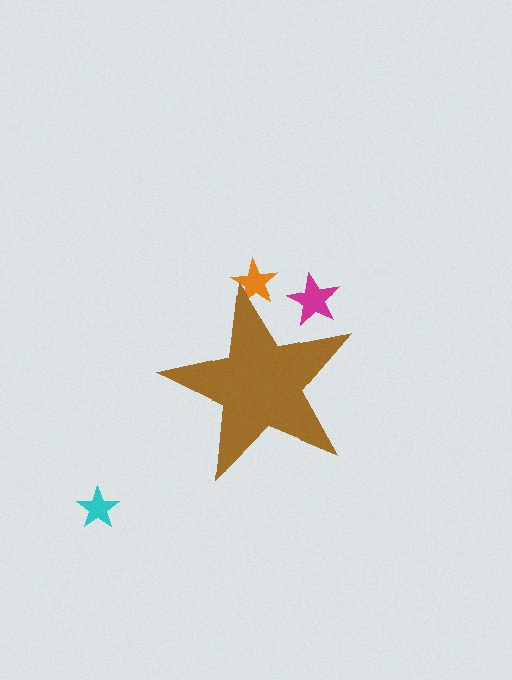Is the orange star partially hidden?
Yes, the orange star is partially hidden behind the brown star.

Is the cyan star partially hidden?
No, the cyan star is fully visible.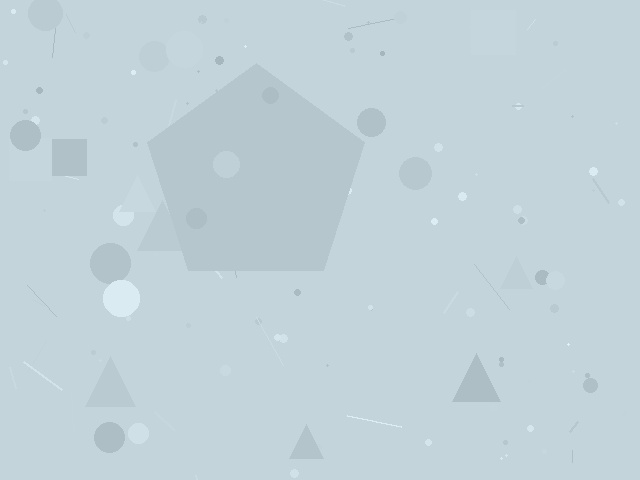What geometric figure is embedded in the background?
A pentagon is embedded in the background.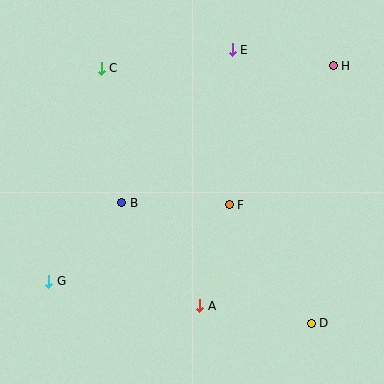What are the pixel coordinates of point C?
Point C is at (101, 68).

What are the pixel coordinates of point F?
Point F is at (229, 205).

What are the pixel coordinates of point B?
Point B is at (122, 203).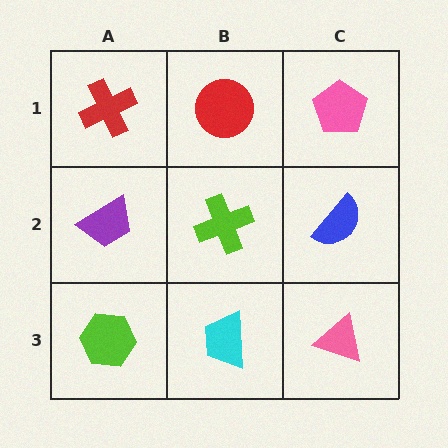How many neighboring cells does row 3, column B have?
3.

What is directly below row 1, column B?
A lime cross.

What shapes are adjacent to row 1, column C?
A blue semicircle (row 2, column C), a red circle (row 1, column B).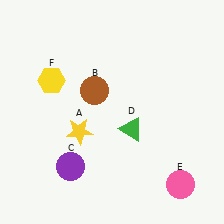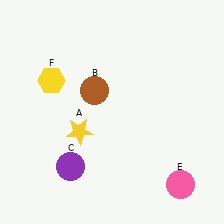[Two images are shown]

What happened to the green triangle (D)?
The green triangle (D) was removed in Image 2. It was in the bottom-right area of Image 1.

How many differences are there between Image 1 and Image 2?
There is 1 difference between the two images.